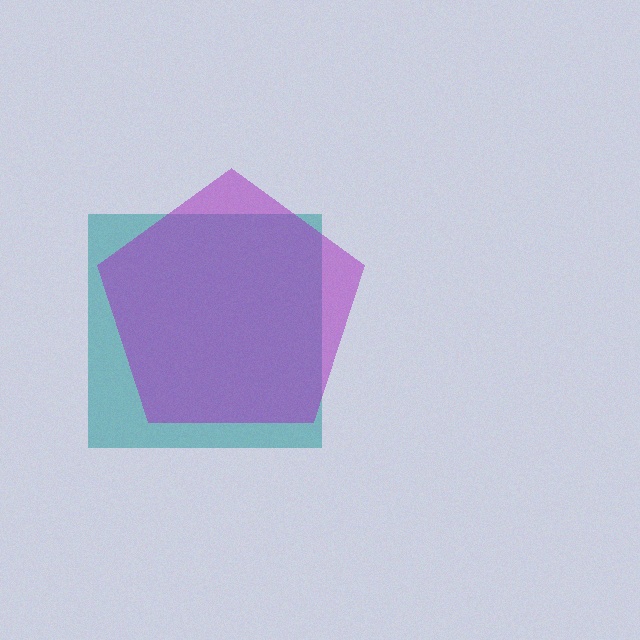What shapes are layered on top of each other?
The layered shapes are: a teal square, a purple pentagon.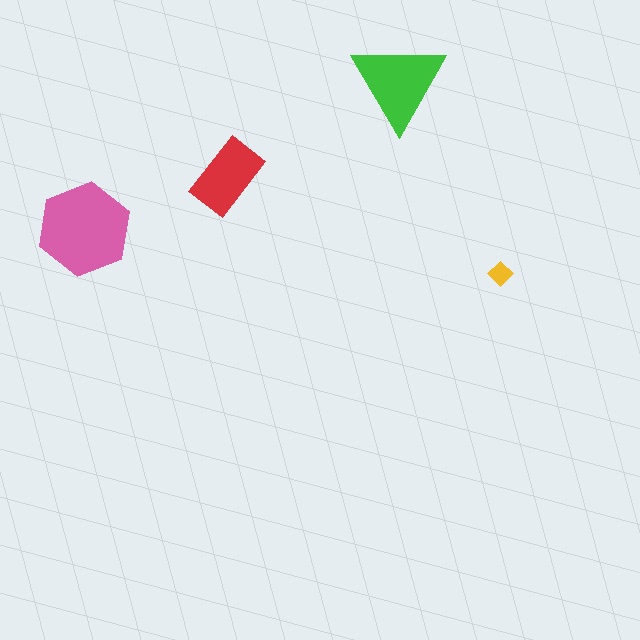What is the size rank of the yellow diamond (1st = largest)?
4th.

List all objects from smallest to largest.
The yellow diamond, the red rectangle, the green triangle, the pink hexagon.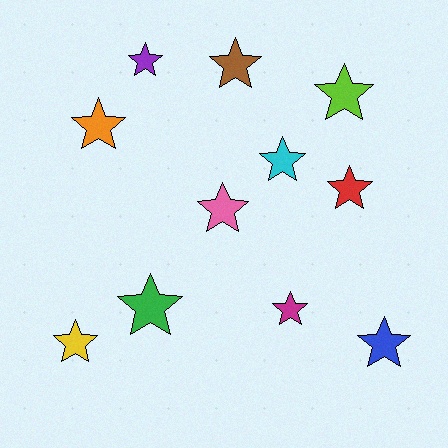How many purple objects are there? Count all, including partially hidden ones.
There is 1 purple object.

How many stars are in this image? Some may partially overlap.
There are 11 stars.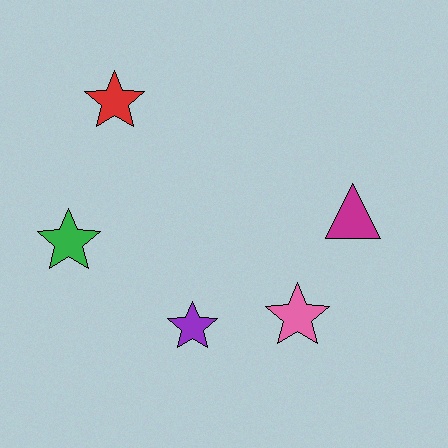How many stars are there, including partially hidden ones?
There are 4 stars.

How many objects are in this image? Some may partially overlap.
There are 5 objects.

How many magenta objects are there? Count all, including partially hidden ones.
There is 1 magenta object.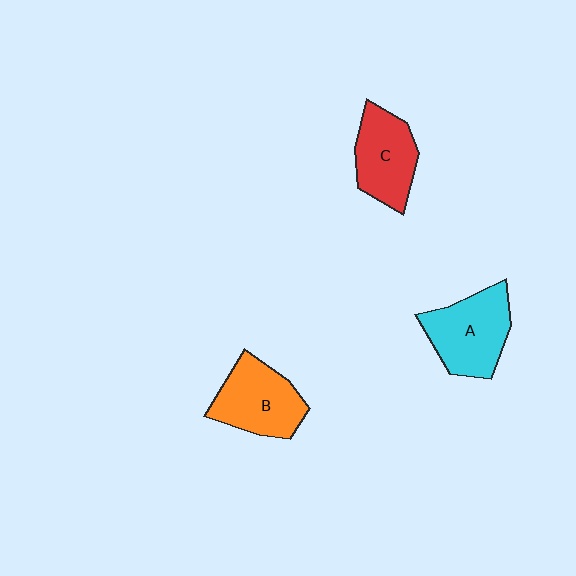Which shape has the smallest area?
Shape C (red).